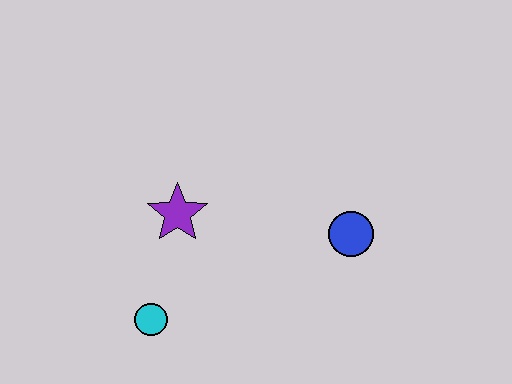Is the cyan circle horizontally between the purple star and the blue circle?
No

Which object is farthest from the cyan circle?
The blue circle is farthest from the cyan circle.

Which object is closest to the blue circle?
The purple star is closest to the blue circle.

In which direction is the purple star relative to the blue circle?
The purple star is to the left of the blue circle.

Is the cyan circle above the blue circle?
No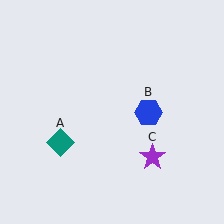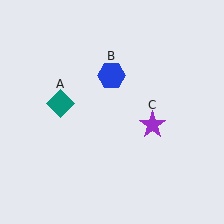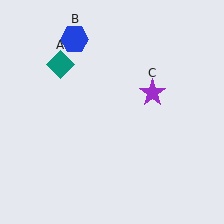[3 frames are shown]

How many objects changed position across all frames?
3 objects changed position: teal diamond (object A), blue hexagon (object B), purple star (object C).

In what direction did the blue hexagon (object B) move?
The blue hexagon (object B) moved up and to the left.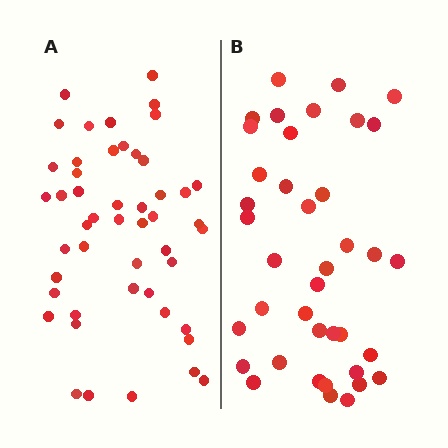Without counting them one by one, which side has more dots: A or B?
Region A (the left region) has more dots.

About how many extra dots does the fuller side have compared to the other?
Region A has roughly 10 or so more dots than region B.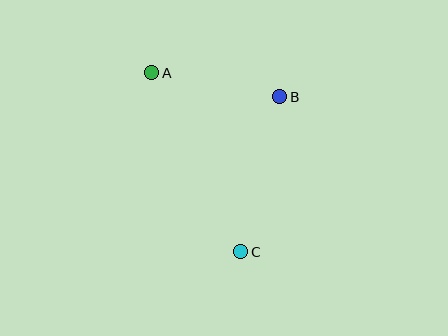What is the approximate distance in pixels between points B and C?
The distance between B and C is approximately 160 pixels.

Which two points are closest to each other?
Points A and B are closest to each other.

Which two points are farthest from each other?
Points A and C are farthest from each other.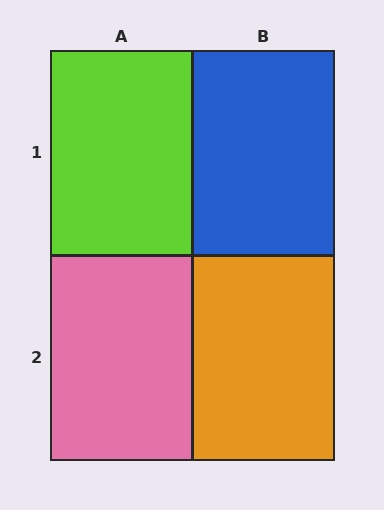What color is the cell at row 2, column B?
Orange.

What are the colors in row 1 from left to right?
Lime, blue.